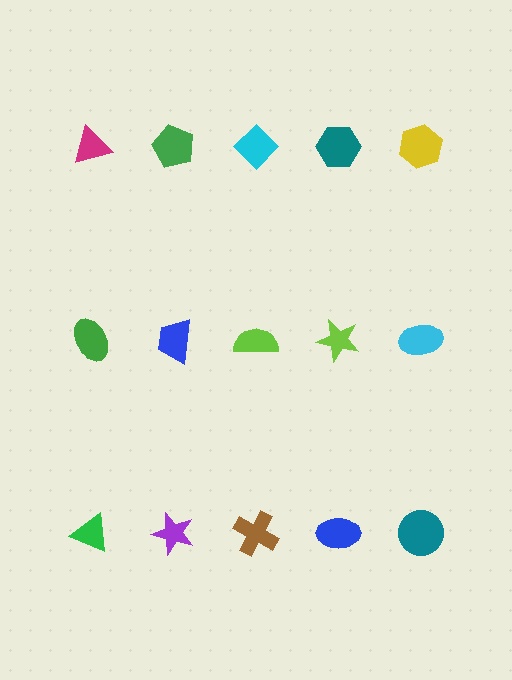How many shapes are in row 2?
5 shapes.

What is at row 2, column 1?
A green ellipse.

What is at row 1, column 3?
A cyan diamond.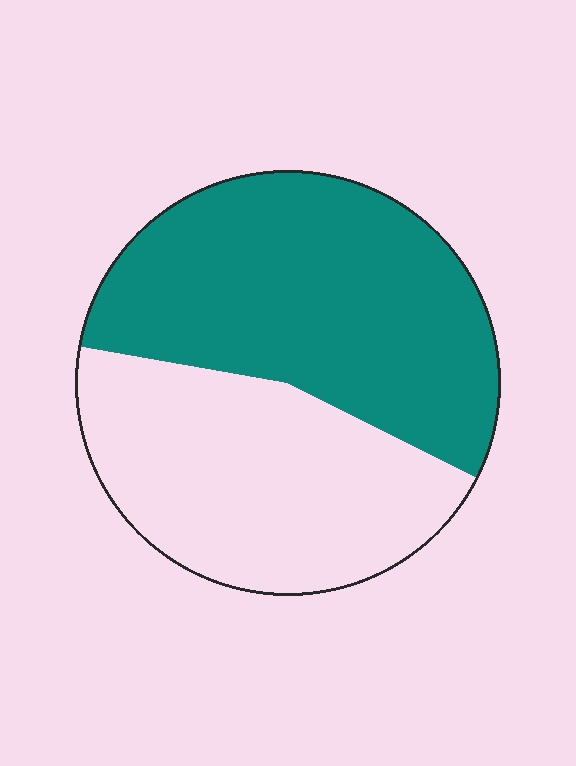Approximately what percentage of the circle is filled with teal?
Approximately 55%.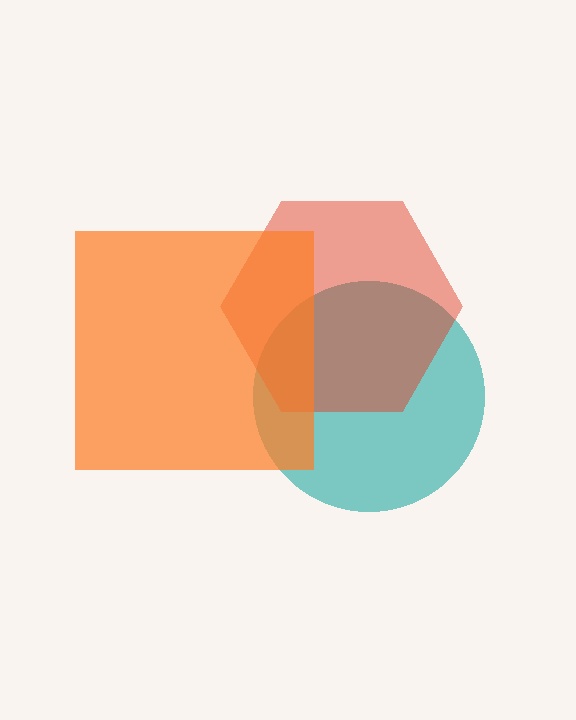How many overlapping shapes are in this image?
There are 3 overlapping shapes in the image.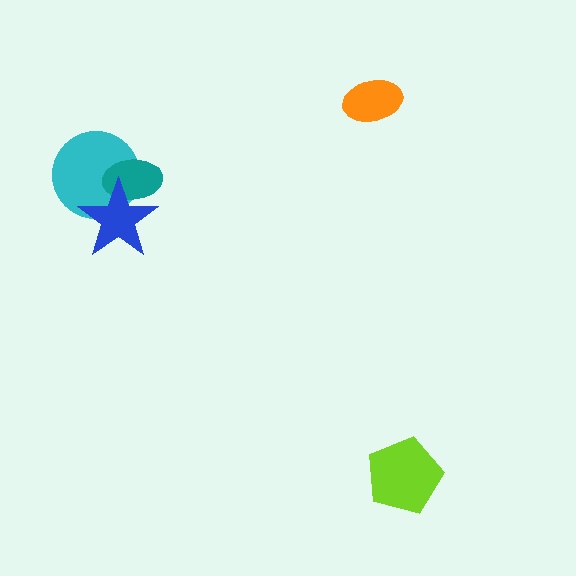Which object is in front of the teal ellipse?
The blue star is in front of the teal ellipse.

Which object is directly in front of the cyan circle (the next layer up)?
The teal ellipse is directly in front of the cyan circle.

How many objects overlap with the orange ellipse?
0 objects overlap with the orange ellipse.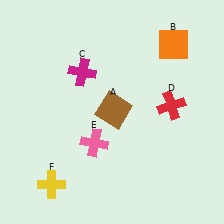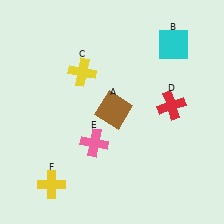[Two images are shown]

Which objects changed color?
B changed from orange to cyan. C changed from magenta to yellow.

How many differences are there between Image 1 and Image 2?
There are 2 differences between the two images.